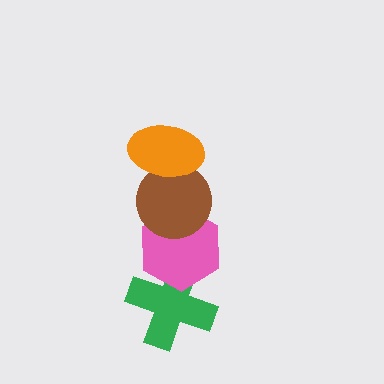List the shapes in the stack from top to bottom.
From top to bottom: the orange ellipse, the brown circle, the pink hexagon, the green cross.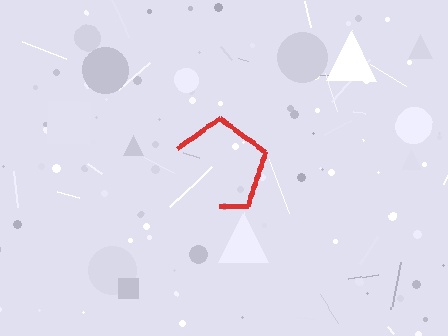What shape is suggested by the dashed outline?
The dashed outline suggests a pentagon.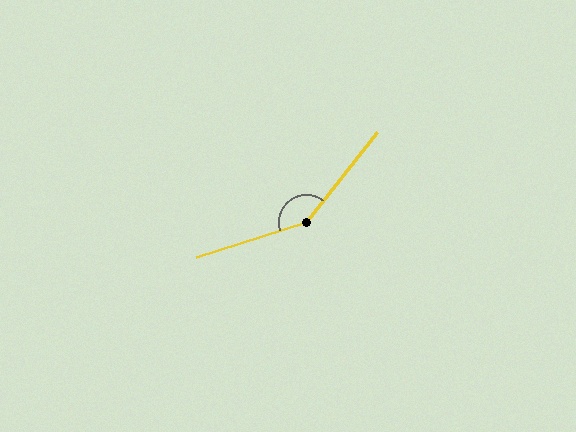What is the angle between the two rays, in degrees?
Approximately 146 degrees.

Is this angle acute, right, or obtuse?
It is obtuse.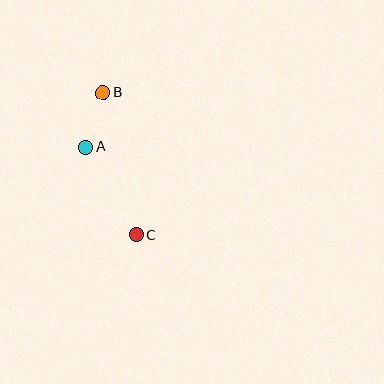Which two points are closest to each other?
Points A and B are closest to each other.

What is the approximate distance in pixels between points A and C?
The distance between A and C is approximately 102 pixels.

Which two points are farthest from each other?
Points B and C are farthest from each other.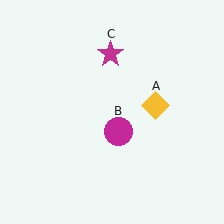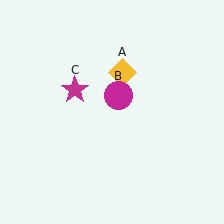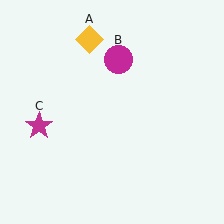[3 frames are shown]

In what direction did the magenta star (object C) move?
The magenta star (object C) moved down and to the left.